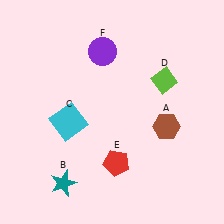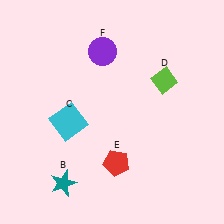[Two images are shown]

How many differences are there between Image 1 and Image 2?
There is 1 difference between the two images.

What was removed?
The brown hexagon (A) was removed in Image 2.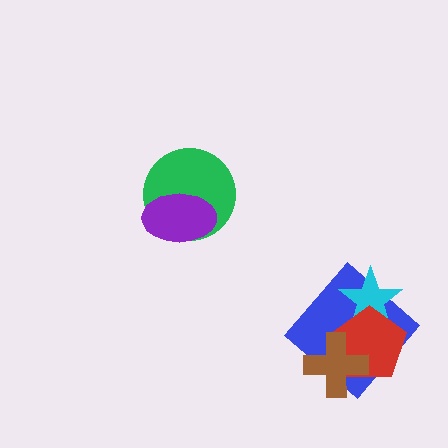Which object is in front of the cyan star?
The red pentagon is in front of the cyan star.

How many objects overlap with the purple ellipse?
1 object overlaps with the purple ellipse.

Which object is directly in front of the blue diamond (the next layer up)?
The cyan star is directly in front of the blue diamond.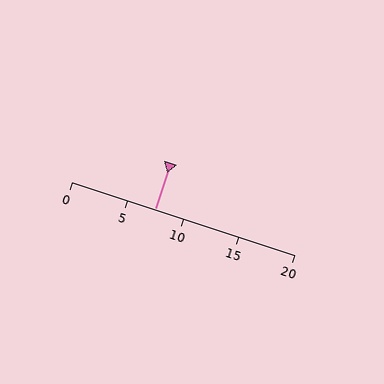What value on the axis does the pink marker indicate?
The marker indicates approximately 7.5.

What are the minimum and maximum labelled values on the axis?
The axis runs from 0 to 20.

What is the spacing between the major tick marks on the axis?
The major ticks are spaced 5 apart.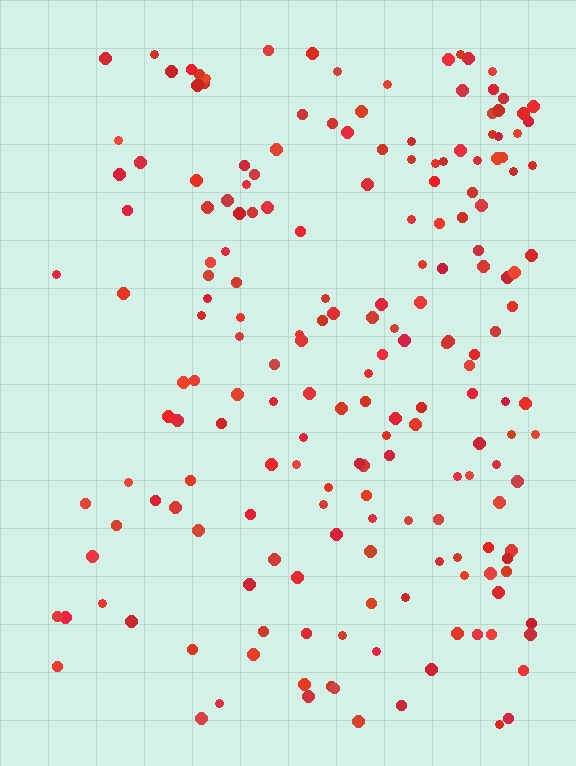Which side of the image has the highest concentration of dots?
The right.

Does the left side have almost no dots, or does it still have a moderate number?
Still a moderate number, just noticeably fewer than the right.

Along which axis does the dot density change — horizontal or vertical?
Horizontal.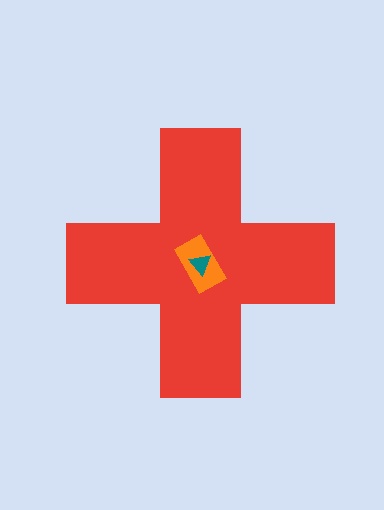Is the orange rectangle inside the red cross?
Yes.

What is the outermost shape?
The red cross.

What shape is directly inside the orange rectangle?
The teal triangle.